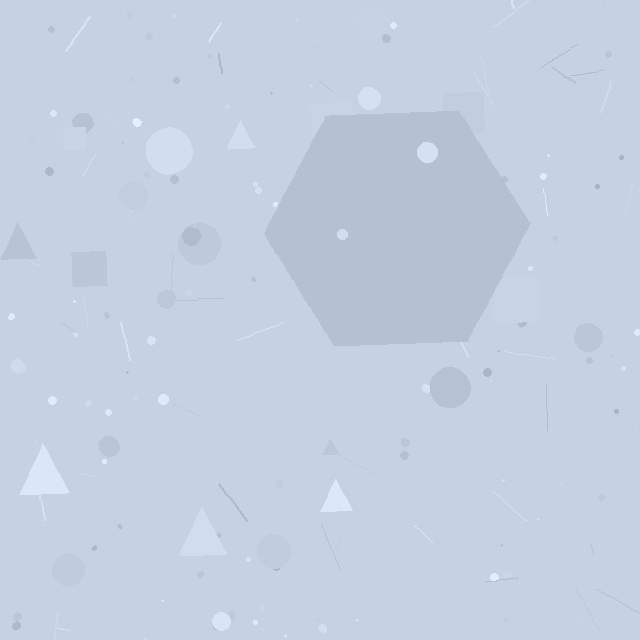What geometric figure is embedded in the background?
A hexagon is embedded in the background.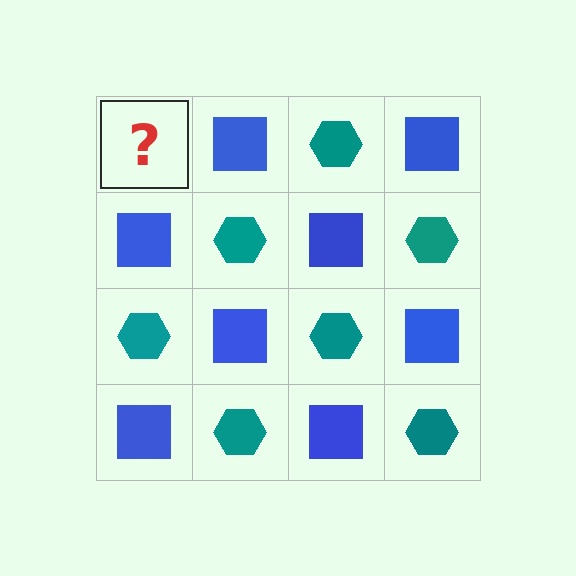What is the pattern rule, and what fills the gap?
The rule is that it alternates teal hexagon and blue square in a checkerboard pattern. The gap should be filled with a teal hexagon.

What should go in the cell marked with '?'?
The missing cell should contain a teal hexagon.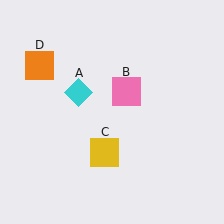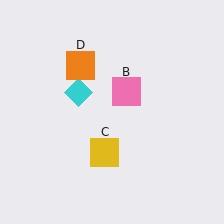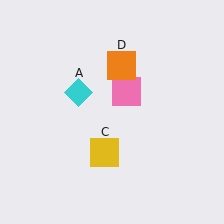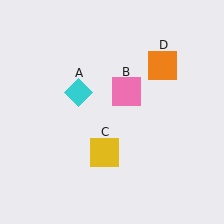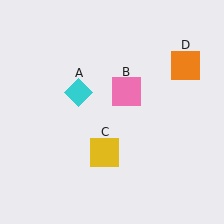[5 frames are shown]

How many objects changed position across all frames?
1 object changed position: orange square (object D).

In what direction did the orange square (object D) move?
The orange square (object D) moved right.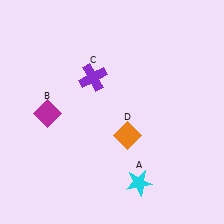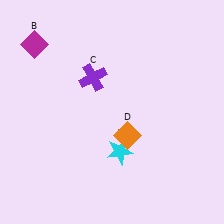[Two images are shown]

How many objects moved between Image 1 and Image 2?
2 objects moved between the two images.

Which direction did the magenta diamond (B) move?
The magenta diamond (B) moved up.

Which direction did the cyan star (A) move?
The cyan star (A) moved up.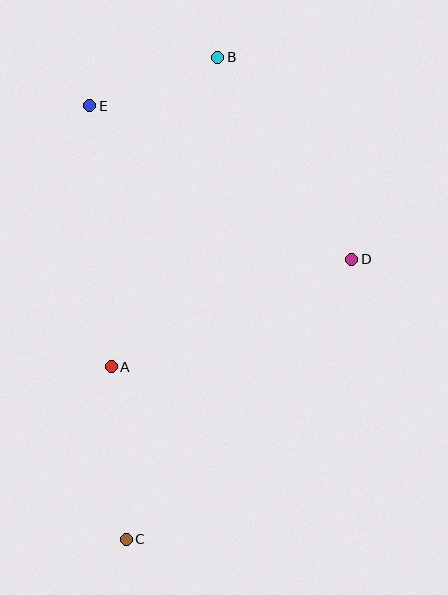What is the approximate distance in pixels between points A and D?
The distance between A and D is approximately 264 pixels.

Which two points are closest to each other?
Points B and E are closest to each other.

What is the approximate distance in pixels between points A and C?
The distance between A and C is approximately 173 pixels.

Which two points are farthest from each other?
Points B and C are farthest from each other.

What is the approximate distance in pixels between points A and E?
The distance between A and E is approximately 262 pixels.